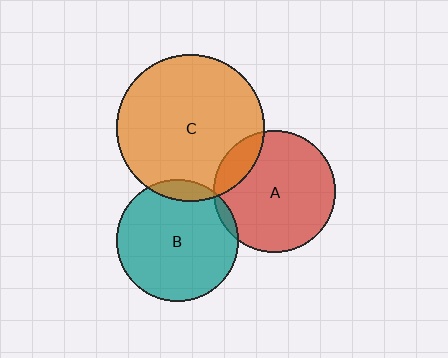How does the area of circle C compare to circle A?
Approximately 1.5 times.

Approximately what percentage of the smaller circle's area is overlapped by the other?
Approximately 5%.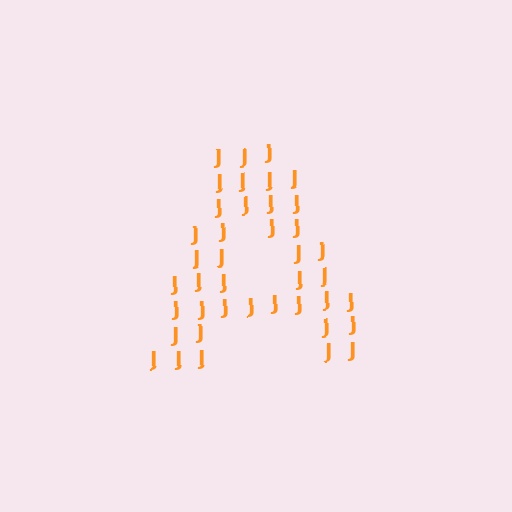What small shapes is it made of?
It is made of small letter J's.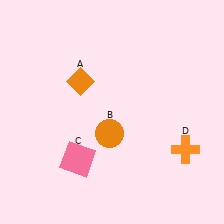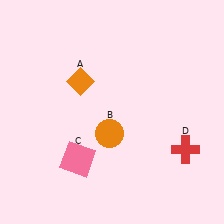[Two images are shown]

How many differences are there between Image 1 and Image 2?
There is 1 difference between the two images.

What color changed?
The cross (D) changed from orange in Image 1 to red in Image 2.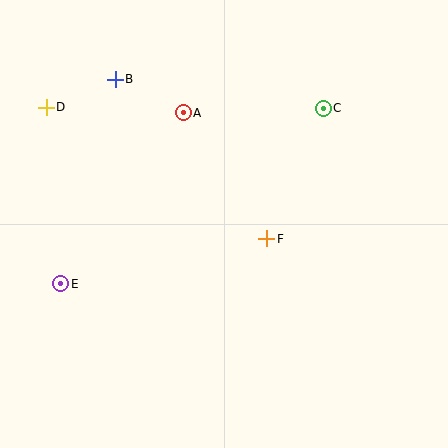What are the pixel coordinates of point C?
Point C is at (323, 108).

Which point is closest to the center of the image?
Point F at (267, 239) is closest to the center.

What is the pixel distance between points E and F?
The distance between E and F is 211 pixels.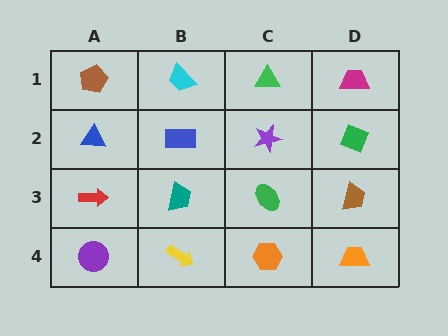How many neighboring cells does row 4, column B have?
3.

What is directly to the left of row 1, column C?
A cyan trapezoid.